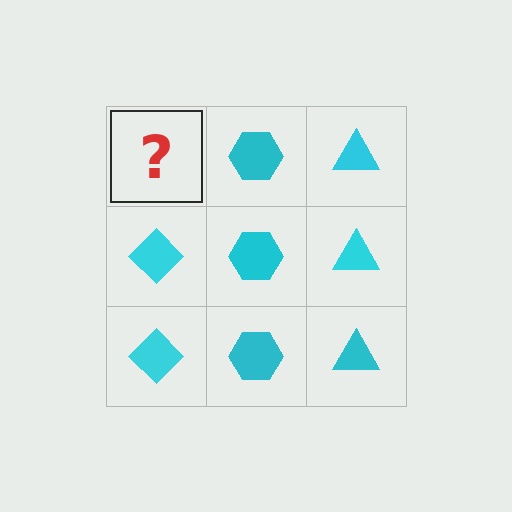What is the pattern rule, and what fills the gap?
The rule is that each column has a consistent shape. The gap should be filled with a cyan diamond.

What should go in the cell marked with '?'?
The missing cell should contain a cyan diamond.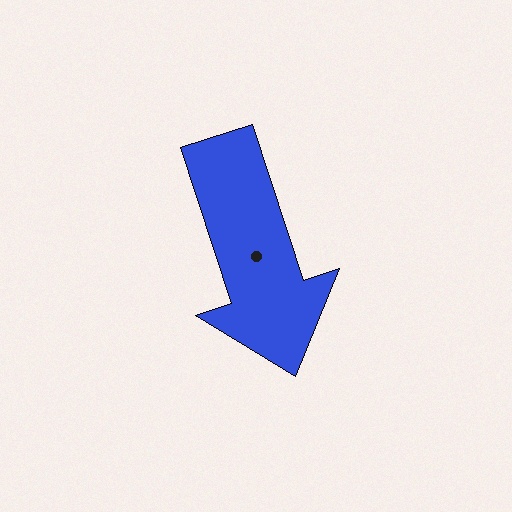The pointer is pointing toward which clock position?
Roughly 5 o'clock.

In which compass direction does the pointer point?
South.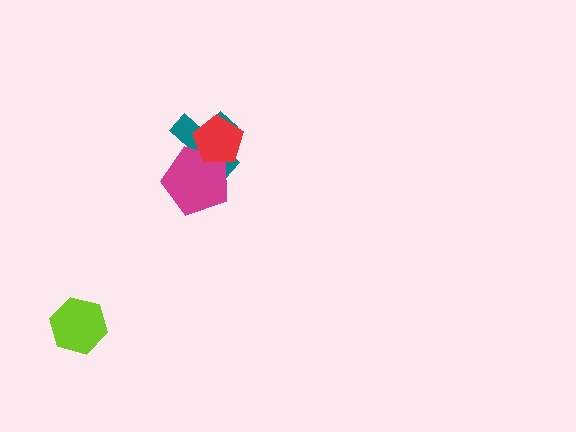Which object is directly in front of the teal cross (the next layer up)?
The magenta pentagon is directly in front of the teal cross.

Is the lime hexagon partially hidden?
No, no other shape covers it.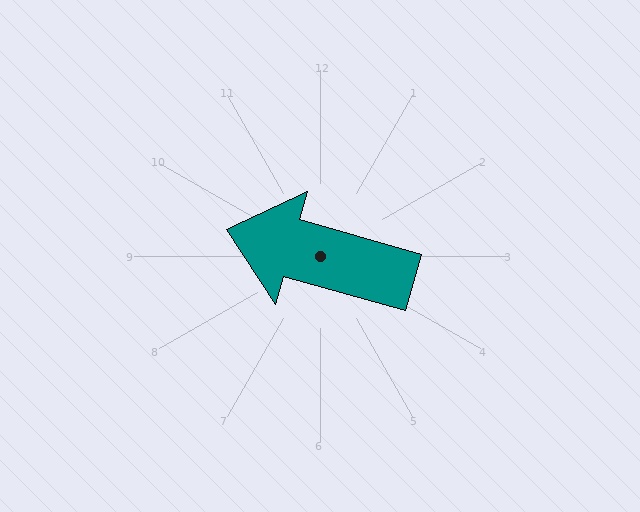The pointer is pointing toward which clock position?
Roughly 10 o'clock.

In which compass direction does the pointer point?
West.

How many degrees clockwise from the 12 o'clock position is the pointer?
Approximately 286 degrees.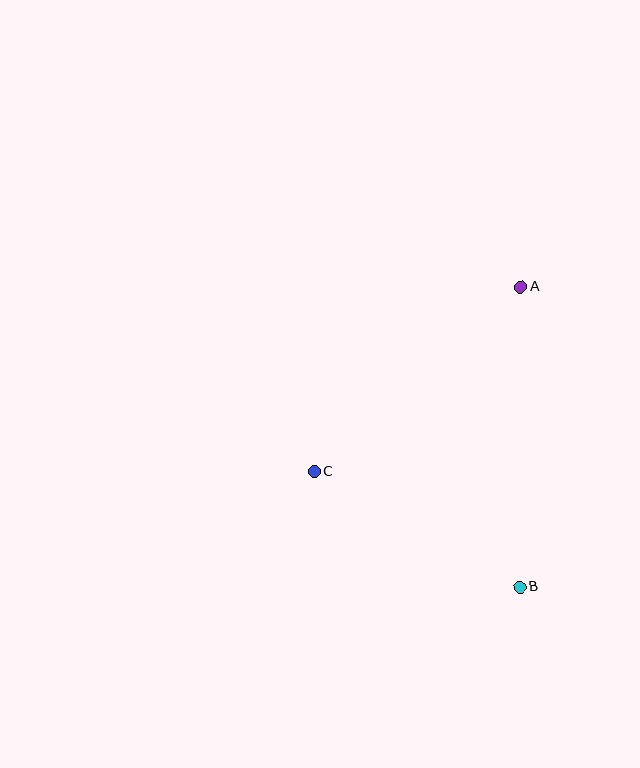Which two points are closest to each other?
Points B and C are closest to each other.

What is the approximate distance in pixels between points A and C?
The distance between A and C is approximately 277 pixels.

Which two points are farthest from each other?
Points A and B are farthest from each other.